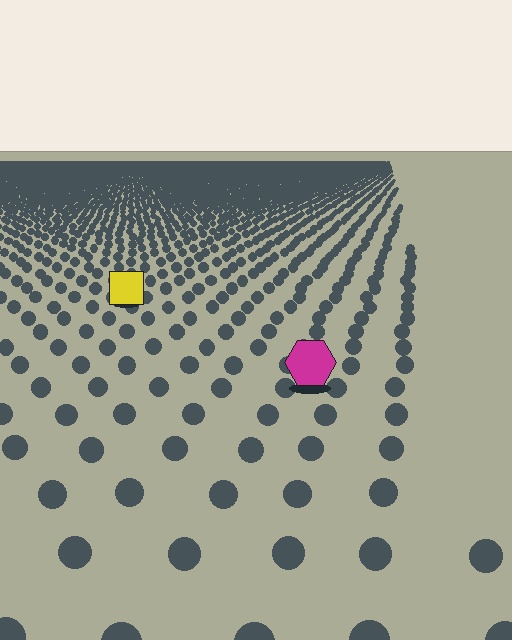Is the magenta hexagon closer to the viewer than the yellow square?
Yes. The magenta hexagon is closer — you can tell from the texture gradient: the ground texture is coarser near it.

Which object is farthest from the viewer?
The yellow square is farthest from the viewer. It appears smaller and the ground texture around it is denser.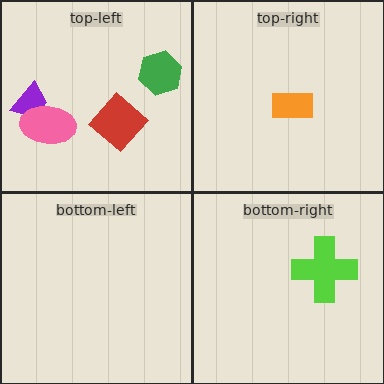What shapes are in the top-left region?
The red diamond, the green hexagon, the purple trapezoid, the pink ellipse.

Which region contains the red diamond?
The top-left region.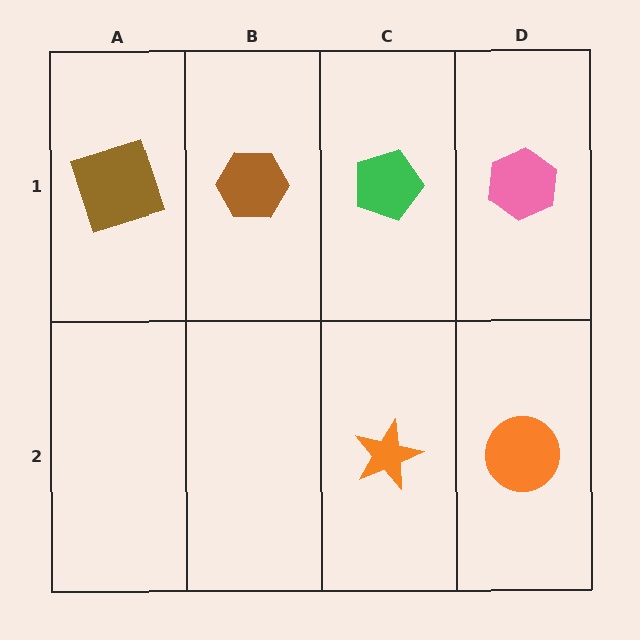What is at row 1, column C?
A green pentagon.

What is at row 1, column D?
A pink hexagon.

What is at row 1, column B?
A brown hexagon.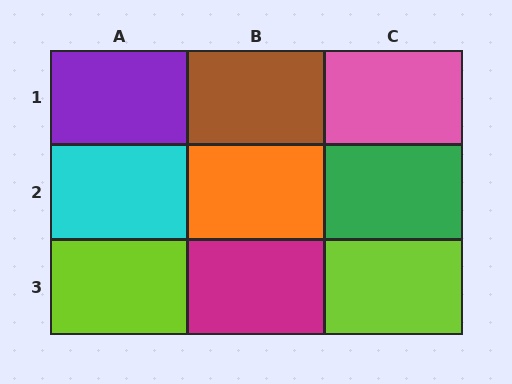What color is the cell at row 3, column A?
Lime.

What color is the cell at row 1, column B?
Brown.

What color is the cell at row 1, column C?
Pink.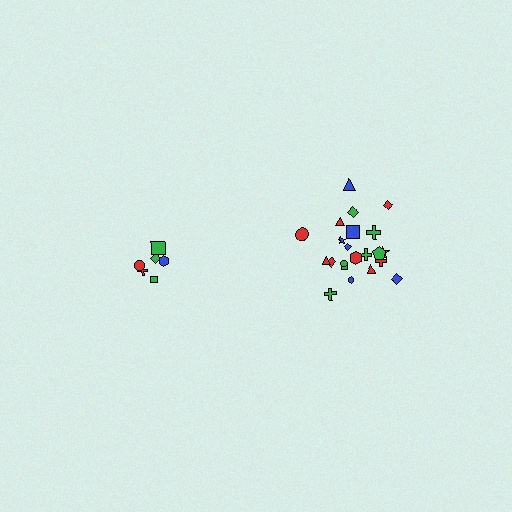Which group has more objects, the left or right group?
The right group.